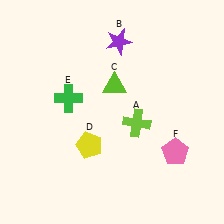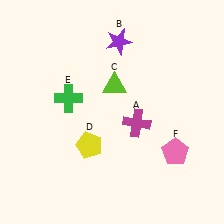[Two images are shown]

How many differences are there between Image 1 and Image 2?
There is 1 difference between the two images.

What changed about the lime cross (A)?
In Image 1, A is lime. In Image 2, it changed to magenta.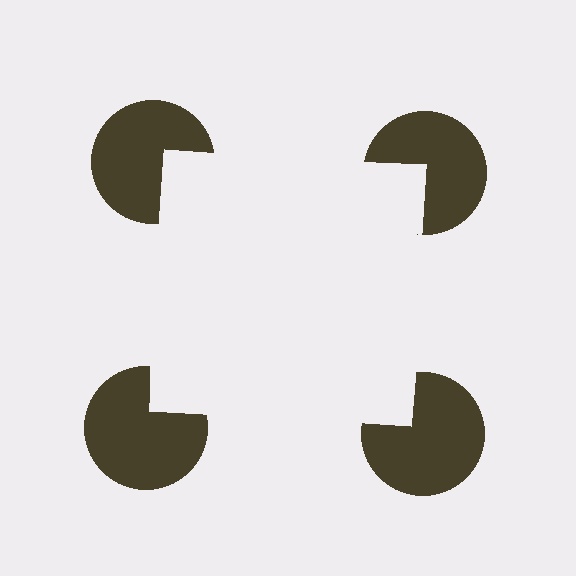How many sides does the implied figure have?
4 sides.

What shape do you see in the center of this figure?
An illusory square — its edges are inferred from the aligned wedge cuts in the pac-man discs, not physically drawn.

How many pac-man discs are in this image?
There are 4 — one at each vertex of the illusory square.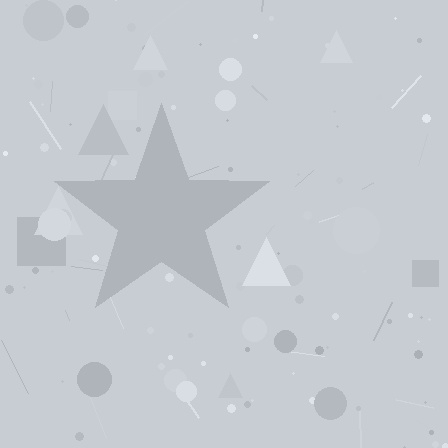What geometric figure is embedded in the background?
A star is embedded in the background.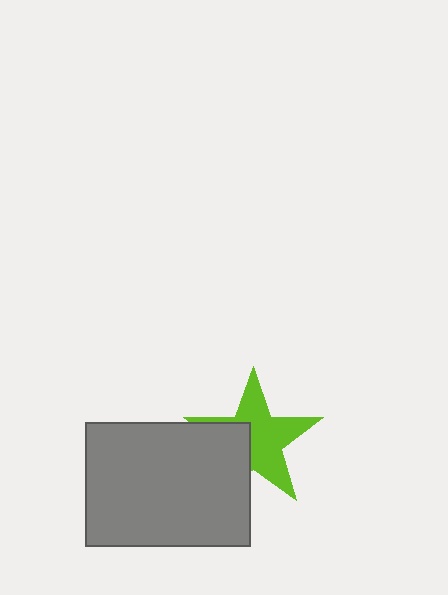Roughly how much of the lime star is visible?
About half of it is visible (roughly 63%).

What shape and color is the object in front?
The object in front is a gray rectangle.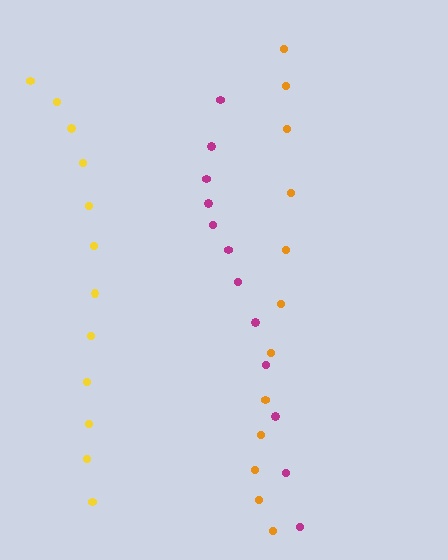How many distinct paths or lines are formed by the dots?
There are 3 distinct paths.